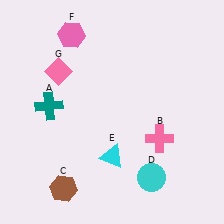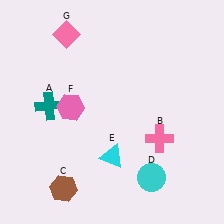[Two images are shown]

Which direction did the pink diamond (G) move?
The pink diamond (G) moved up.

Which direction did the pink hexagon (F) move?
The pink hexagon (F) moved down.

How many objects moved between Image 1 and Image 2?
2 objects moved between the two images.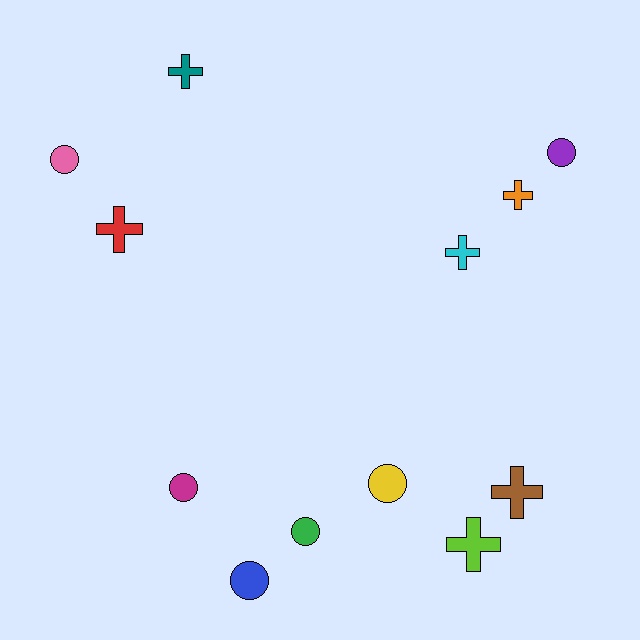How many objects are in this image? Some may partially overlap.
There are 12 objects.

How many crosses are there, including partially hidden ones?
There are 6 crosses.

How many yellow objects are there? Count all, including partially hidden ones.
There is 1 yellow object.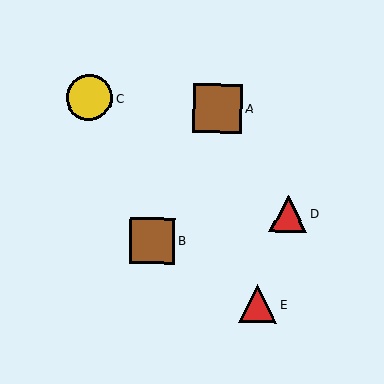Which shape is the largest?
The brown square (labeled A) is the largest.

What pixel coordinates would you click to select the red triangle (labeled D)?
Click at (288, 214) to select the red triangle D.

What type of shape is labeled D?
Shape D is a red triangle.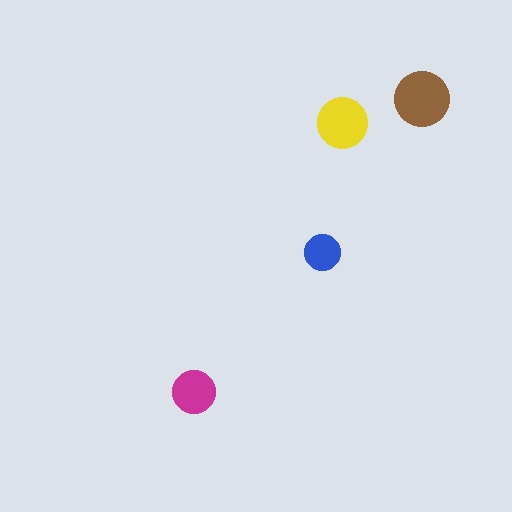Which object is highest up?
The brown circle is topmost.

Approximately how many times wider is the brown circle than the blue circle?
About 1.5 times wider.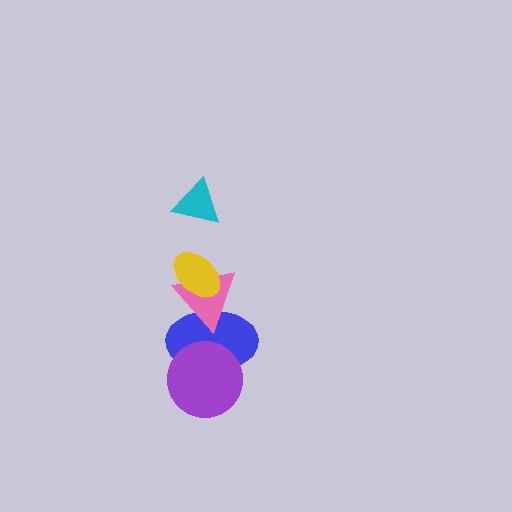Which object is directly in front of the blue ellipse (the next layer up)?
The pink triangle is directly in front of the blue ellipse.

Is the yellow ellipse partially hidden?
No, no other shape covers it.